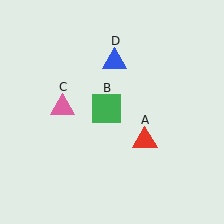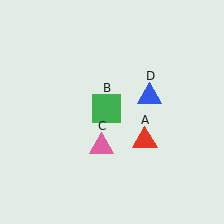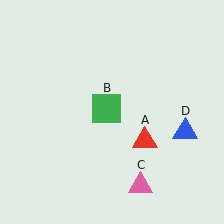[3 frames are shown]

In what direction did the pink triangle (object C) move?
The pink triangle (object C) moved down and to the right.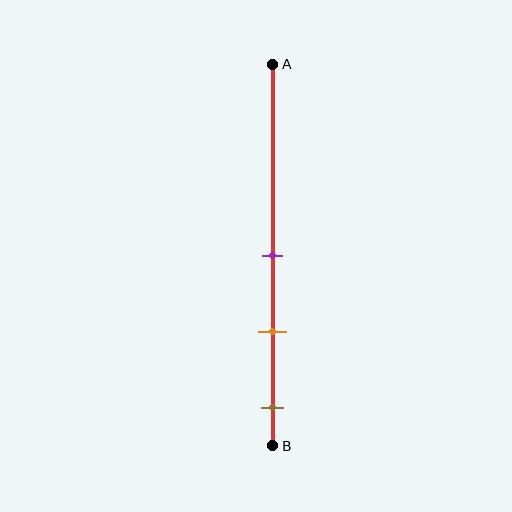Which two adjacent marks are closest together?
The purple and orange marks are the closest adjacent pair.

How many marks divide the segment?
There are 3 marks dividing the segment.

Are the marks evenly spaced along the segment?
Yes, the marks are approximately evenly spaced.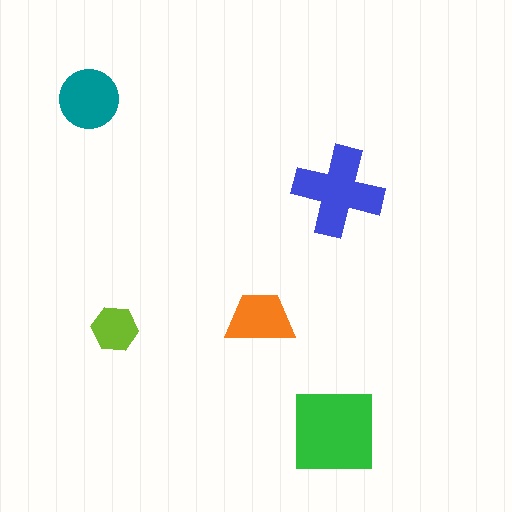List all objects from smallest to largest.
The lime hexagon, the orange trapezoid, the teal circle, the blue cross, the green square.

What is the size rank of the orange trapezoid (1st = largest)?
4th.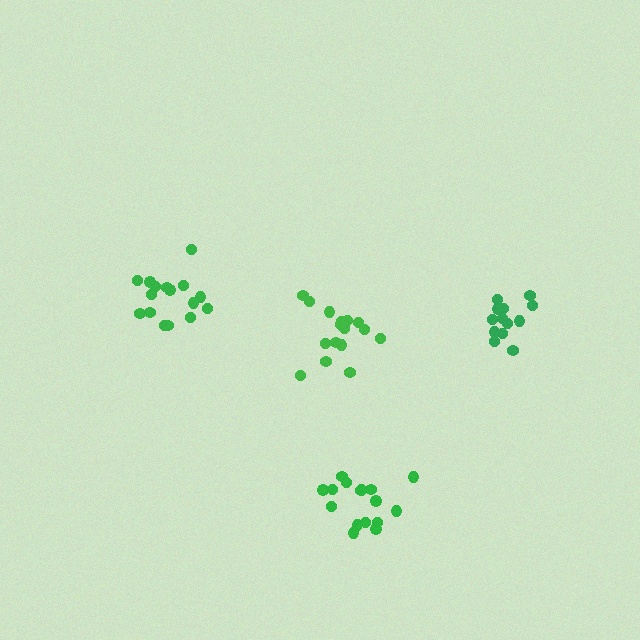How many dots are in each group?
Group 1: 16 dots, Group 2: 16 dots, Group 3: 16 dots, Group 4: 13 dots (61 total).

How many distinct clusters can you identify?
There are 4 distinct clusters.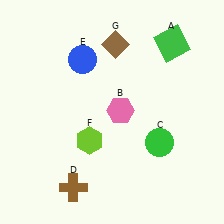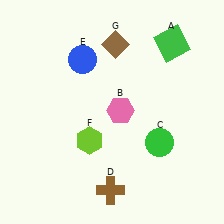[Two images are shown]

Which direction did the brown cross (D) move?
The brown cross (D) moved right.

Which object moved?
The brown cross (D) moved right.